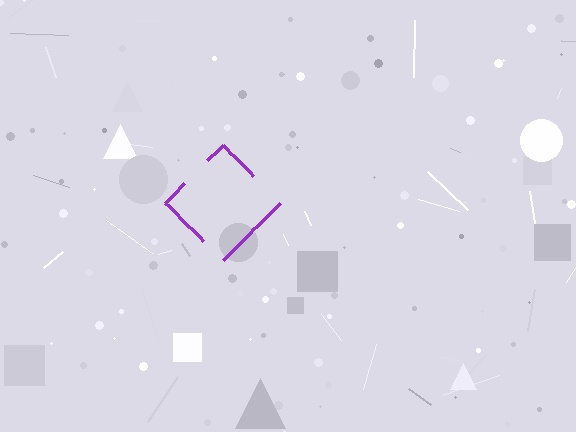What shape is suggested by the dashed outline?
The dashed outline suggests a diamond.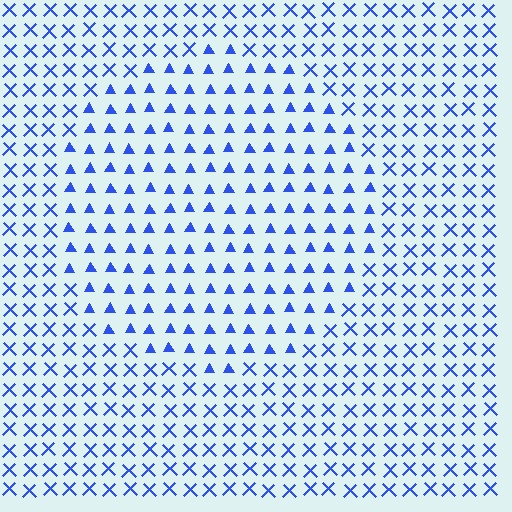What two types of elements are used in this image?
The image uses triangles inside the circle region and X marks outside it.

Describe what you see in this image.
The image is filled with small blue elements arranged in a uniform grid. A circle-shaped region contains triangles, while the surrounding area contains X marks. The boundary is defined purely by the change in element shape.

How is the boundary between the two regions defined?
The boundary is defined by a change in element shape: triangles inside vs. X marks outside. All elements share the same color and spacing.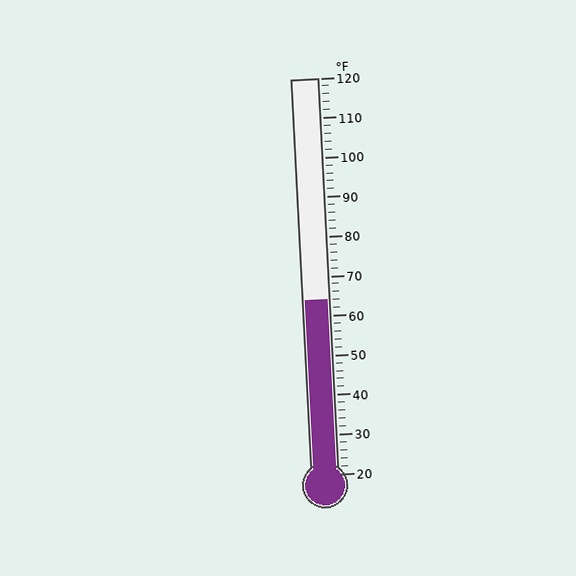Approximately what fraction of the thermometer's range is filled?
The thermometer is filled to approximately 45% of its range.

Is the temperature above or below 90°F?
The temperature is below 90°F.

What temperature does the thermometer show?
The thermometer shows approximately 64°F.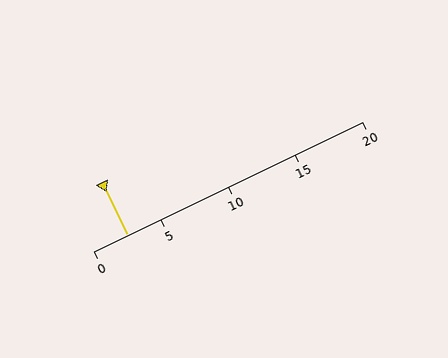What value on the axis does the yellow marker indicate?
The marker indicates approximately 2.5.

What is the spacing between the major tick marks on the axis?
The major ticks are spaced 5 apart.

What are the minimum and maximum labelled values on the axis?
The axis runs from 0 to 20.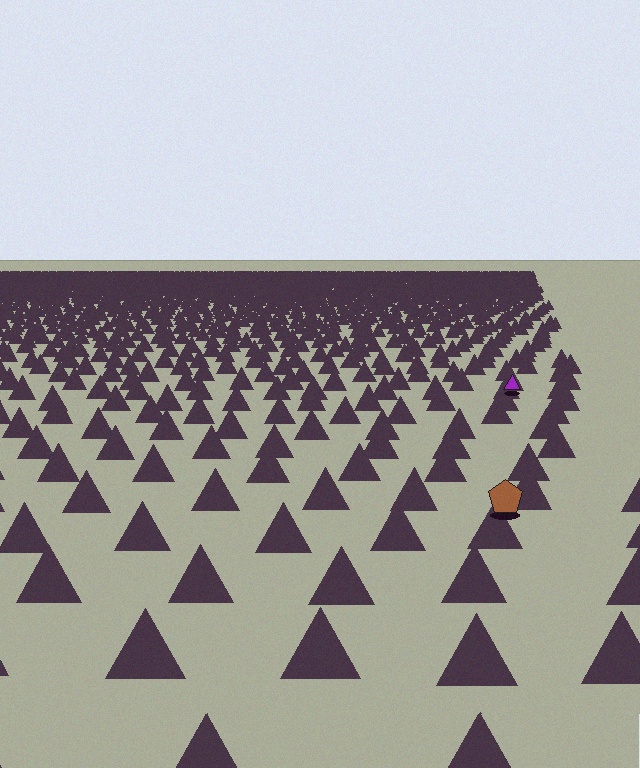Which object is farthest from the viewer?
The purple triangle is farthest from the viewer. It appears smaller and the ground texture around it is denser.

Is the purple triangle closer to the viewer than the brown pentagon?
No. The brown pentagon is closer — you can tell from the texture gradient: the ground texture is coarser near it.